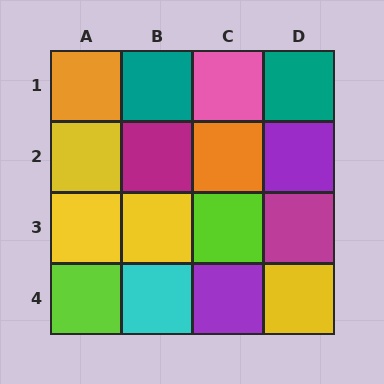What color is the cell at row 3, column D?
Magenta.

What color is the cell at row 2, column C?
Orange.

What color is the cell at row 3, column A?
Yellow.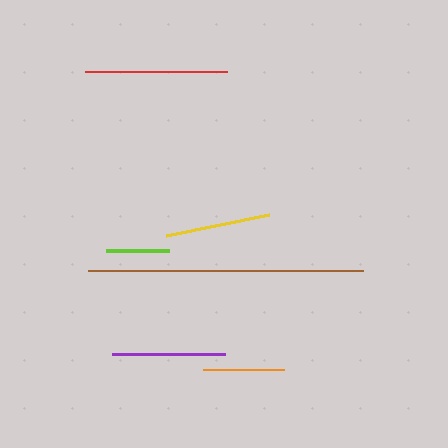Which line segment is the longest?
The brown line is the longest at approximately 275 pixels.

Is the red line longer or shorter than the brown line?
The brown line is longer than the red line.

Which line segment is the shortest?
The lime line is the shortest at approximately 63 pixels.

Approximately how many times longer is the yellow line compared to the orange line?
The yellow line is approximately 1.3 times the length of the orange line.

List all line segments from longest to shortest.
From longest to shortest: brown, red, purple, yellow, orange, lime.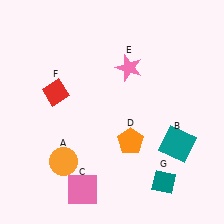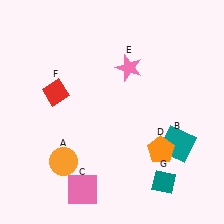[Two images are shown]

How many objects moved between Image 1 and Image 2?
1 object moved between the two images.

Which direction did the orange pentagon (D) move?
The orange pentagon (D) moved right.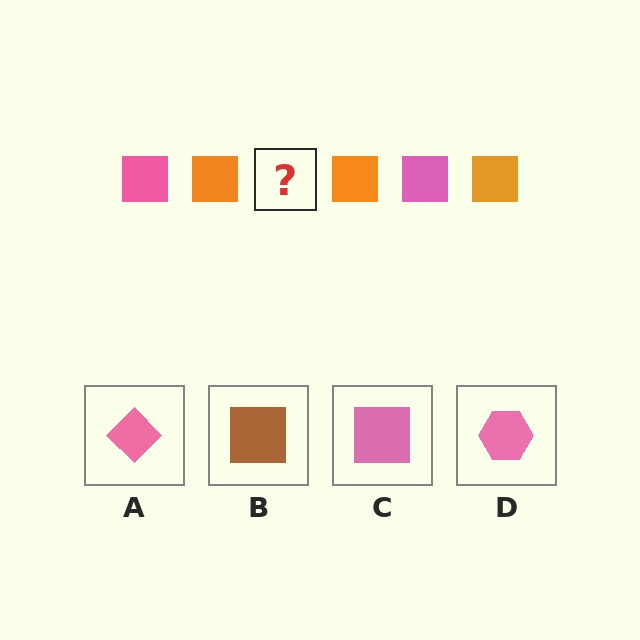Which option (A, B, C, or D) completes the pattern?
C.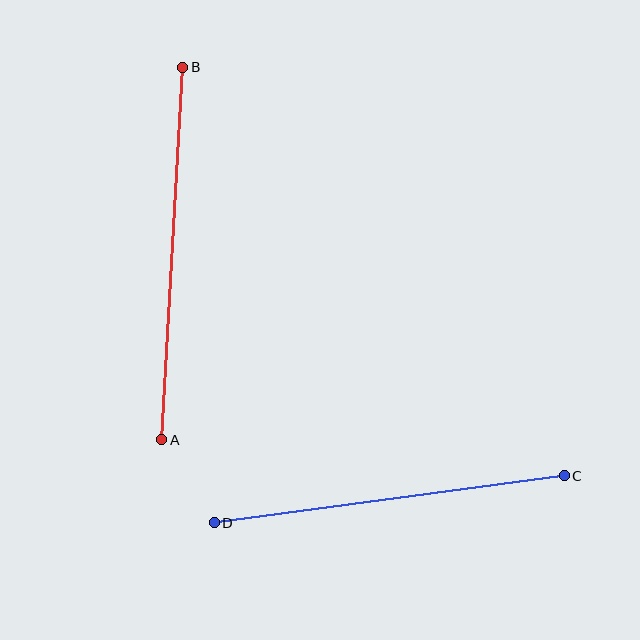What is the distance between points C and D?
The distance is approximately 353 pixels.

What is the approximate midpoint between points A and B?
The midpoint is at approximately (172, 254) pixels.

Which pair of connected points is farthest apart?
Points A and B are farthest apart.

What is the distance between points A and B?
The distance is approximately 373 pixels.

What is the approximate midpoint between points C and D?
The midpoint is at approximately (389, 499) pixels.